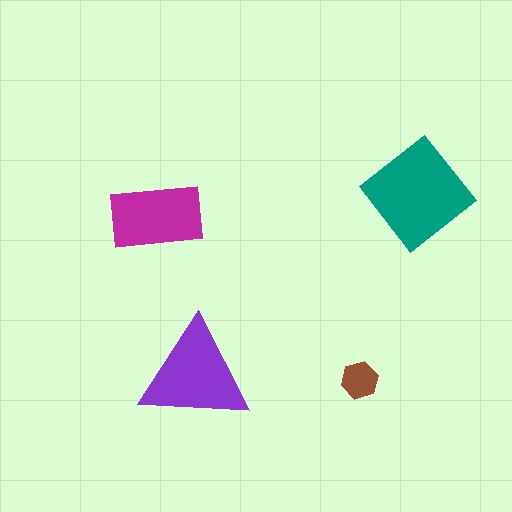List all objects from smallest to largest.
The brown hexagon, the magenta rectangle, the purple triangle, the teal diamond.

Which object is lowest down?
The brown hexagon is bottommost.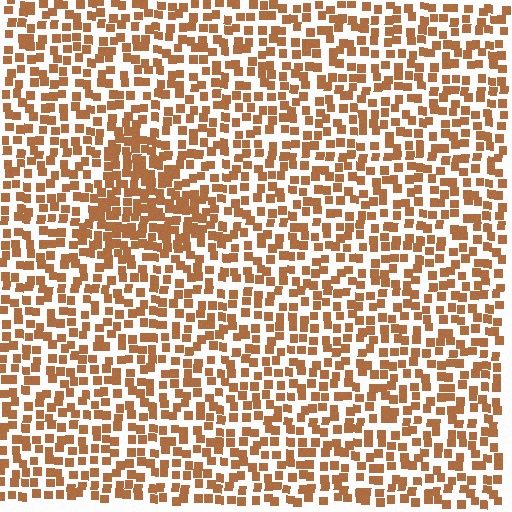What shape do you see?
I see a triangle.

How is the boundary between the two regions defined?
The boundary is defined by a change in element density (approximately 1.8x ratio). All elements are the same color, size, and shape.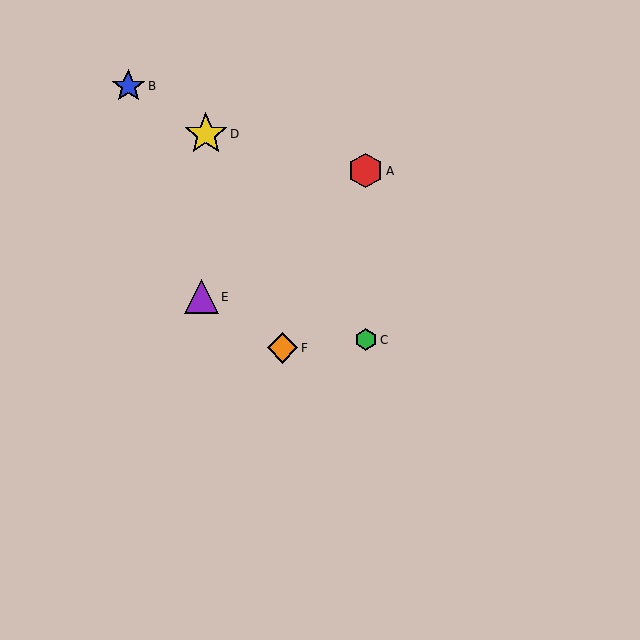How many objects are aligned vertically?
2 objects (A, C) are aligned vertically.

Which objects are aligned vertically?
Objects A, C are aligned vertically.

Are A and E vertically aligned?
No, A is at x≈366 and E is at x≈201.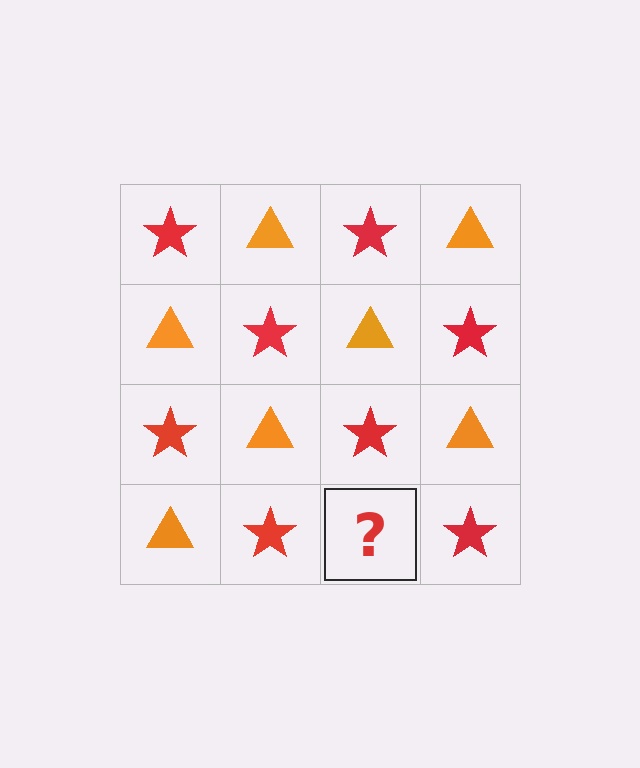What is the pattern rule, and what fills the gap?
The rule is that it alternates red star and orange triangle in a checkerboard pattern. The gap should be filled with an orange triangle.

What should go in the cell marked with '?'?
The missing cell should contain an orange triangle.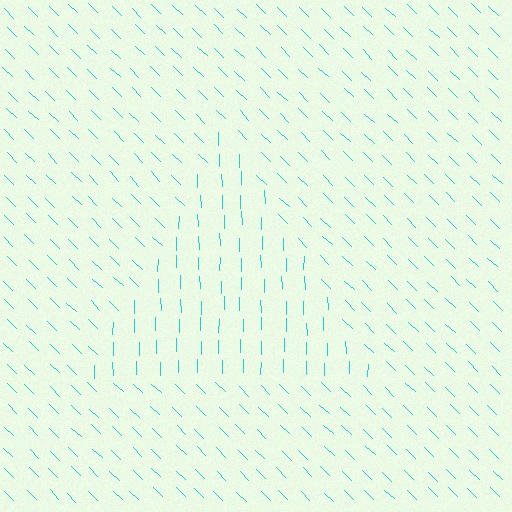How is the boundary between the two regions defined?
The boundary is defined purely by a change in line orientation (approximately 45 degrees difference). All lines are the same color and thickness.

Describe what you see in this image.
The image is filled with small cyan line segments. A triangle region in the image has lines oriented differently from the surrounding lines, creating a visible texture boundary.